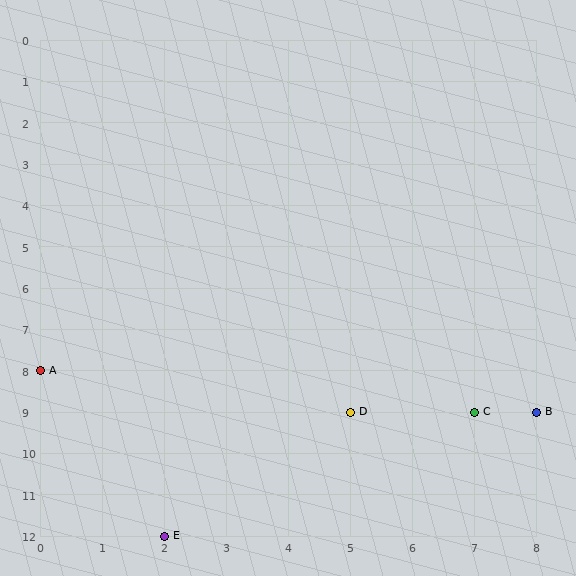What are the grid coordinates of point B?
Point B is at grid coordinates (8, 9).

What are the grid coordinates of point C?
Point C is at grid coordinates (7, 9).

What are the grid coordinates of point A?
Point A is at grid coordinates (0, 8).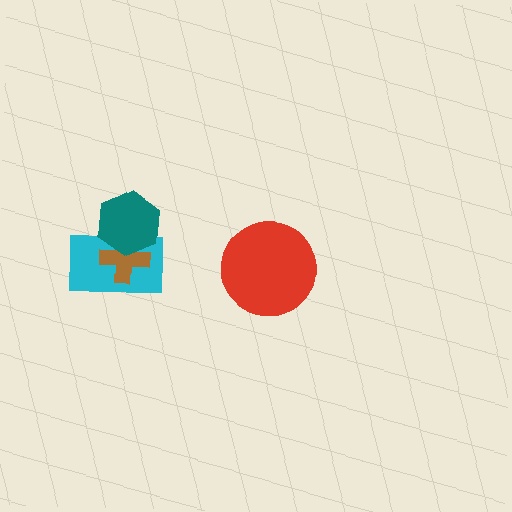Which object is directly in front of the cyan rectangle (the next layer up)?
The brown cross is directly in front of the cyan rectangle.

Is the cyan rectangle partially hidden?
Yes, it is partially covered by another shape.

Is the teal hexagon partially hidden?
No, no other shape covers it.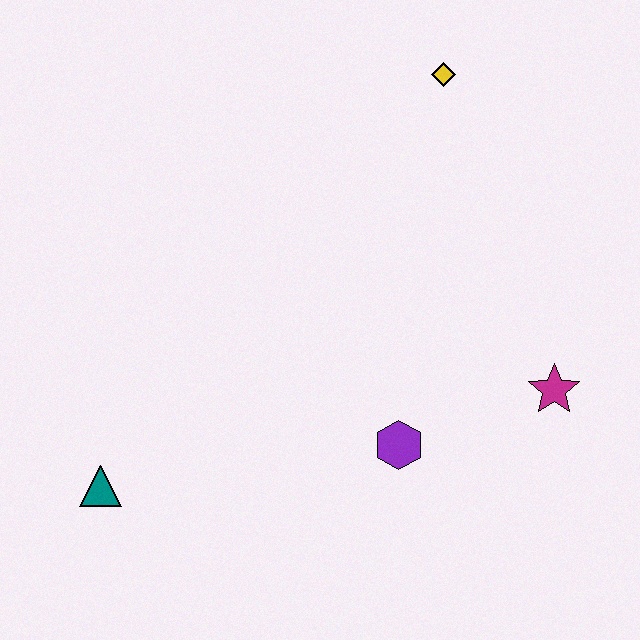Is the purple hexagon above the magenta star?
No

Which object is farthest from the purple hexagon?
The yellow diamond is farthest from the purple hexagon.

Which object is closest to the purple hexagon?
The magenta star is closest to the purple hexagon.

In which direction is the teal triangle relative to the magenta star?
The teal triangle is to the left of the magenta star.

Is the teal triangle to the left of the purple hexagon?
Yes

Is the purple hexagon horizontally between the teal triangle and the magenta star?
Yes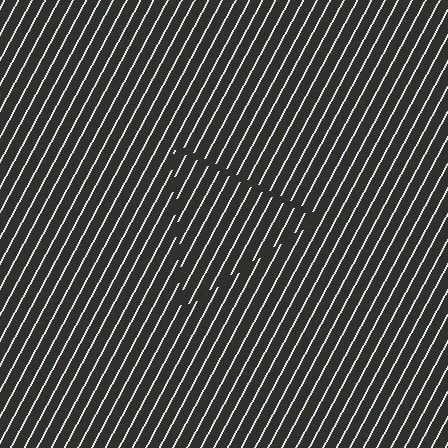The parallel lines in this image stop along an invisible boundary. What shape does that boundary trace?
An illusory triangle. The interior of the shape contains the same grating, shifted by half a period — the contour is defined by the phase discontinuity where line-ends from the inner and outer gratings abut.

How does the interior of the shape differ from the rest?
The interior of the shape contains the same grating, shifted by half a period — the contour is defined by the phase discontinuity where line-ends from the inner and outer gratings abut.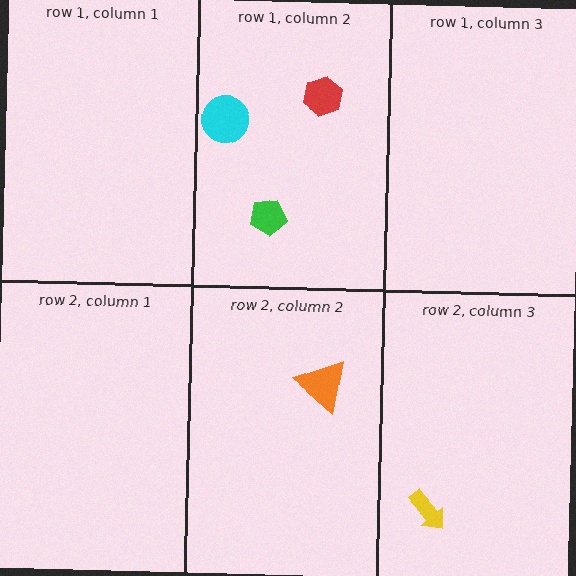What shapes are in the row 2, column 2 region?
The orange triangle.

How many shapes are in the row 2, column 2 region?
1.